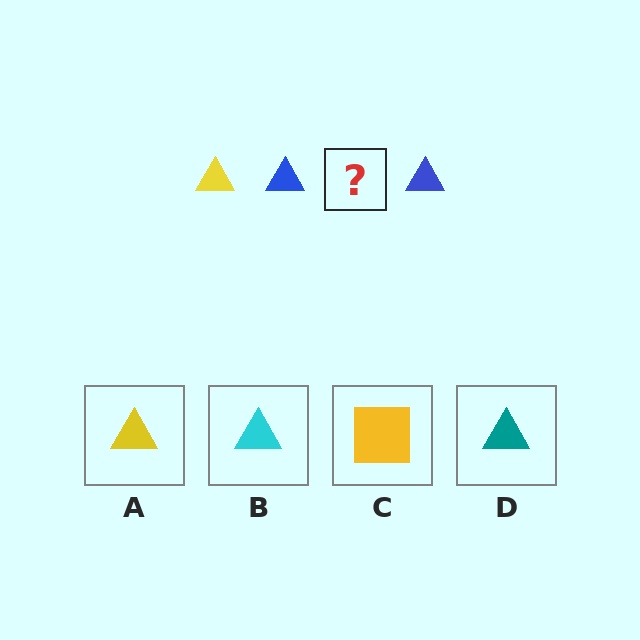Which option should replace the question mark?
Option A.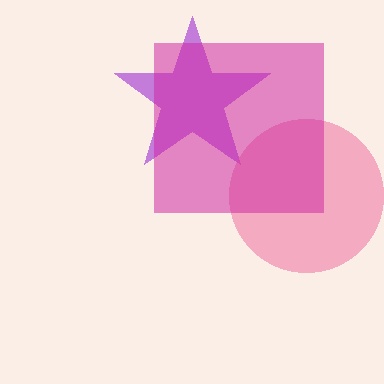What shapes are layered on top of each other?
The layered shapes are: a purple star, a pink circle, a magenta square.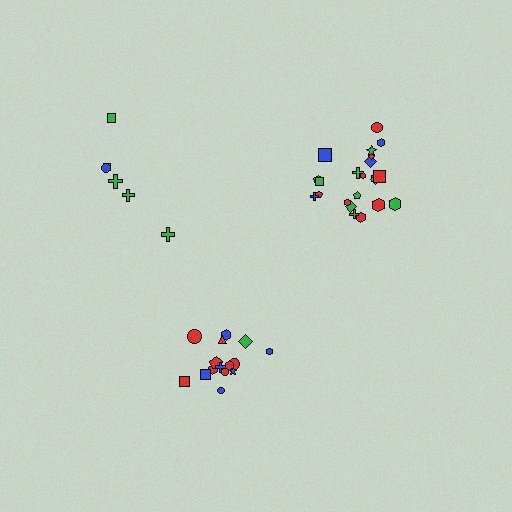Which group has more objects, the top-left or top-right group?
The top-right group.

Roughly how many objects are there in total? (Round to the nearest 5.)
Roughly 45 objects in total.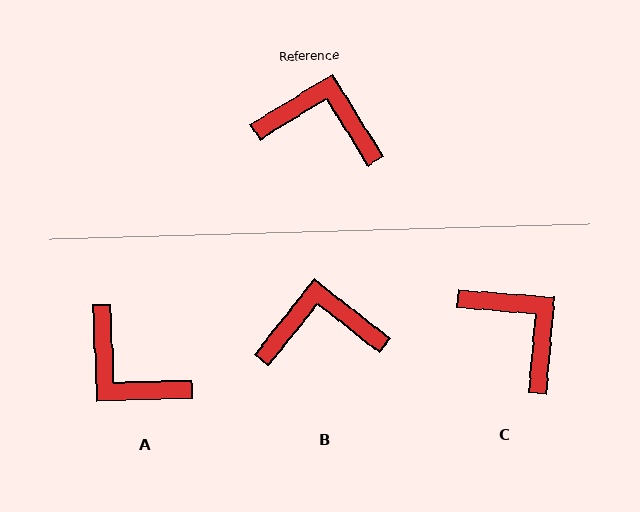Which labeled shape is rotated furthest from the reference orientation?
A, about 151 degrees away.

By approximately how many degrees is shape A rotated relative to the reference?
Approximately 151 degrees counter-clockwise.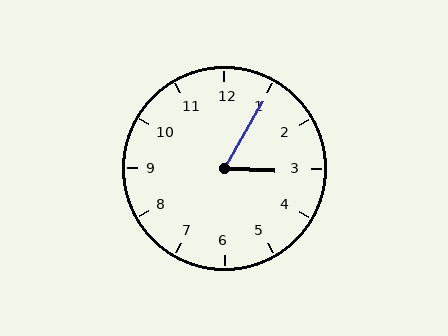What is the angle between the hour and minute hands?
Approximately 62 degrees.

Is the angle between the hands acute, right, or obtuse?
It is acute.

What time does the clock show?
3:05.